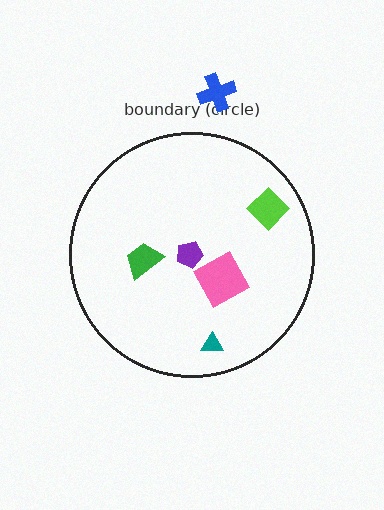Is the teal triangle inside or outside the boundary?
Inside.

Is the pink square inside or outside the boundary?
Inside.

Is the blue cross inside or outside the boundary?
Outside.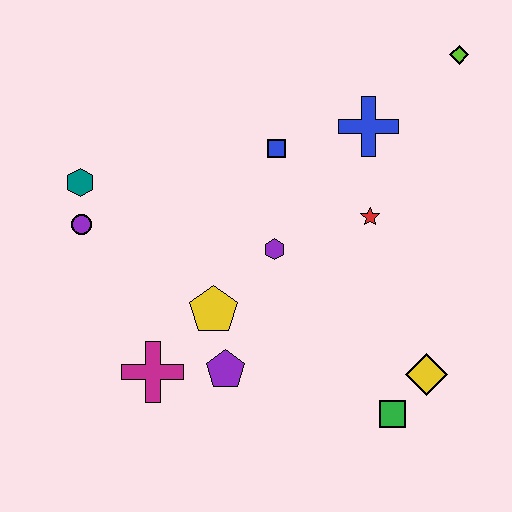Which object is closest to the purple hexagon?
The yellow pentagon is closest to the purple hexagon.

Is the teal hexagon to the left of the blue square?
Yes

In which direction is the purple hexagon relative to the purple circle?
The purple hexagon is to the right of the purple circle.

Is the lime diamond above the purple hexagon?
Yes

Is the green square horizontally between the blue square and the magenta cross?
No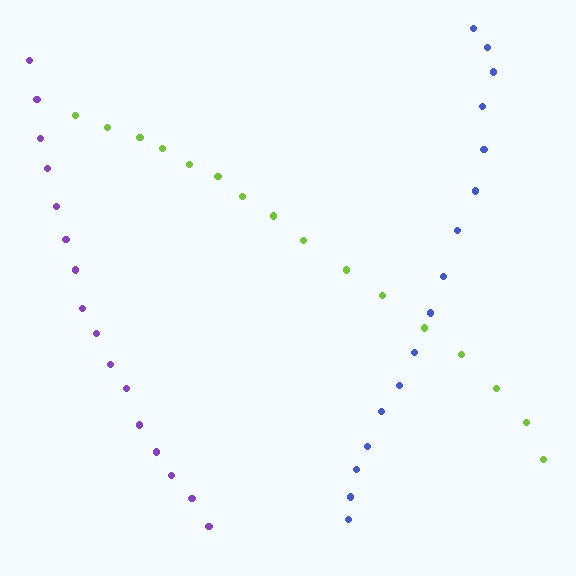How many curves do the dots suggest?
There are 3 distinct paths.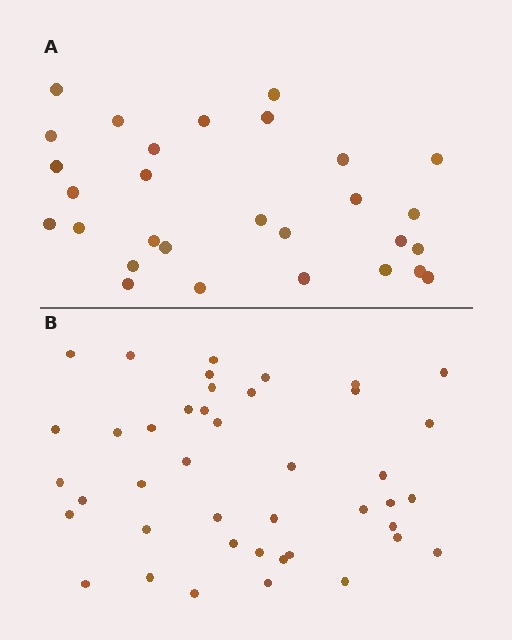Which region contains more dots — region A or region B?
Region B (the bottom region) has more dots.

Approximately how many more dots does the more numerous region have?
Region B has approximately 15 more dots than region A.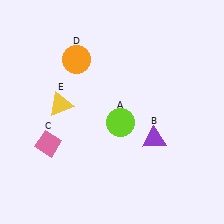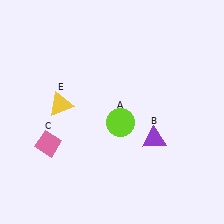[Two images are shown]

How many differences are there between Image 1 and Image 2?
There is 1 difference between the two images.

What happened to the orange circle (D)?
The orange circle (D) was removed in Image 2. It was in the top-left area of Image 1.